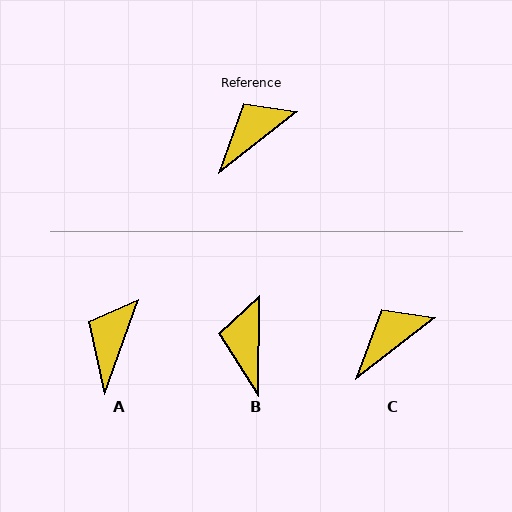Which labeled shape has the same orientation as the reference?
C.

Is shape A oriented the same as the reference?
No, it is off by about 33 degrees.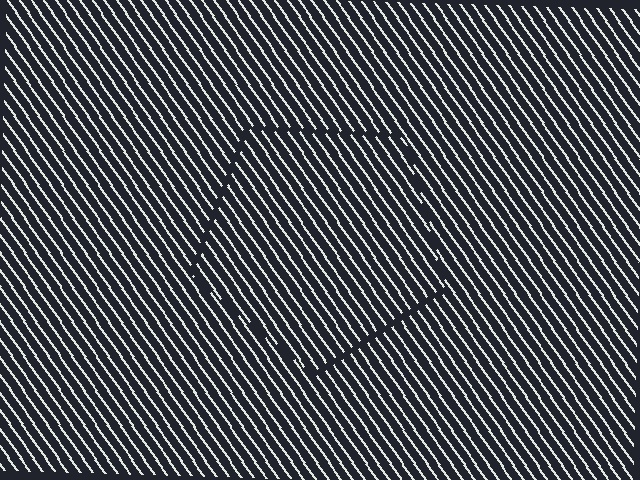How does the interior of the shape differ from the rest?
The interior of the shape contains the same grating, shifted by half a period — the contour is defined by the phase discontinuity where line-ends from the inner and outer gratings abut.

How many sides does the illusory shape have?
5 sides — the line-ends trace a pentagon.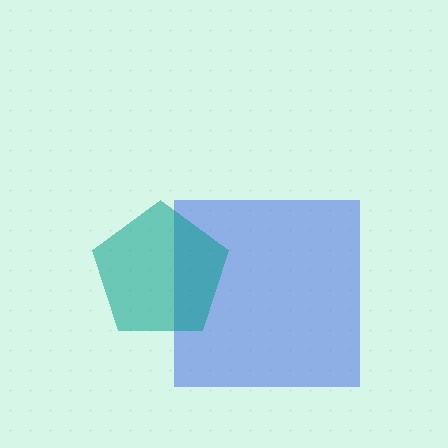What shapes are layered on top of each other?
The layered shapes are: a blue square, a teal pentagon.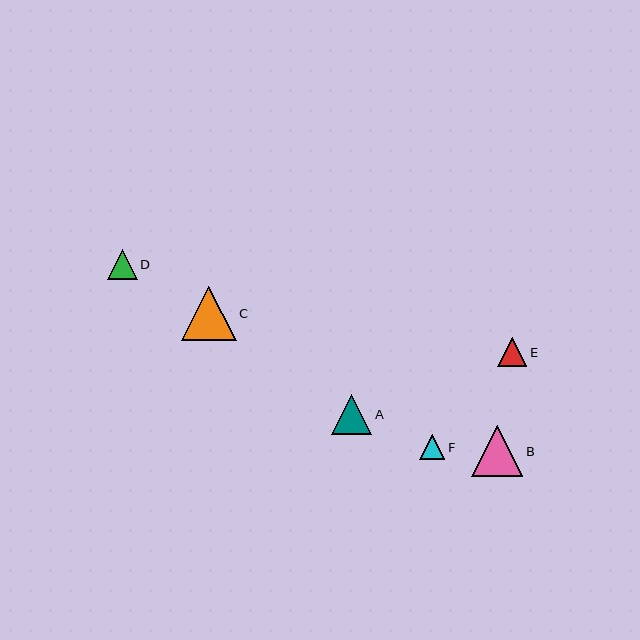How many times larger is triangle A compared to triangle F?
Triangle A is approximately 1.6 times the size of triangle F.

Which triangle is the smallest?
Triangle F is the smallest with a size of approximately 25 pixels.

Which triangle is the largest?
Triangle C is the largest with a size of approximately 54 pixels.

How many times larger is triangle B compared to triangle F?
Triangle B is approximately 2.0 times the size of triangle F.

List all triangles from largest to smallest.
From largest to smallest: C, B, A, D, E, F.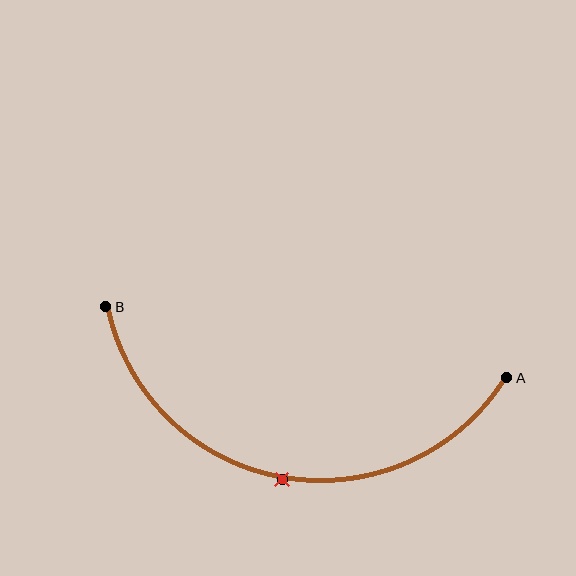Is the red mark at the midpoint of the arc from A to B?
Yes. The red mark lies on the arc at equal arc-length from both A and B — it is the arc midpoint.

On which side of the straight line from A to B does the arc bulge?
The arc bulges below the straight line connecting A and B.